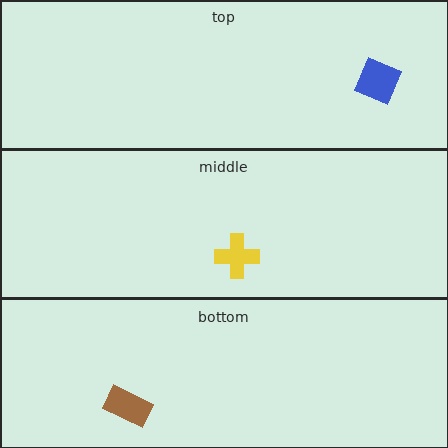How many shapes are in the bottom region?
1.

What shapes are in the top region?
The blue diamond.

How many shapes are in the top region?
1.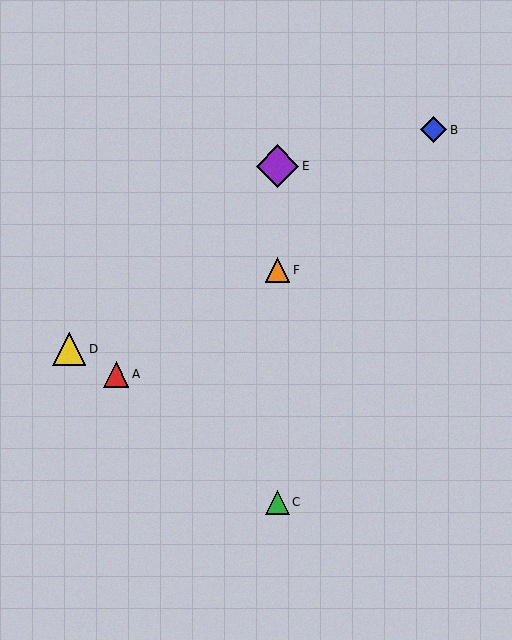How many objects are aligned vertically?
3 objects (C, E, F) are aligned vertically.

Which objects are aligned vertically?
Objects C, E, F are aligned vertically.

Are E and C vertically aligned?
Yes, both are at x≈277.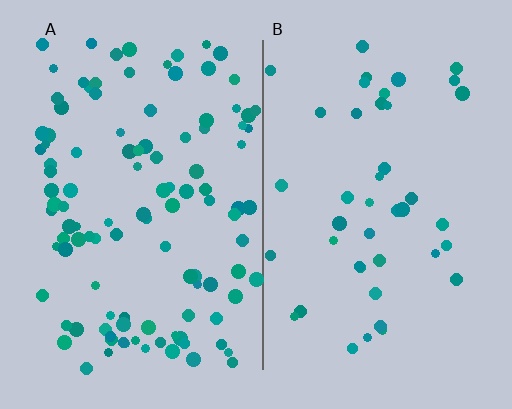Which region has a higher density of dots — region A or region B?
A (the left).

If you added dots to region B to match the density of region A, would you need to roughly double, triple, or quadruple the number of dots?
Approximately triple.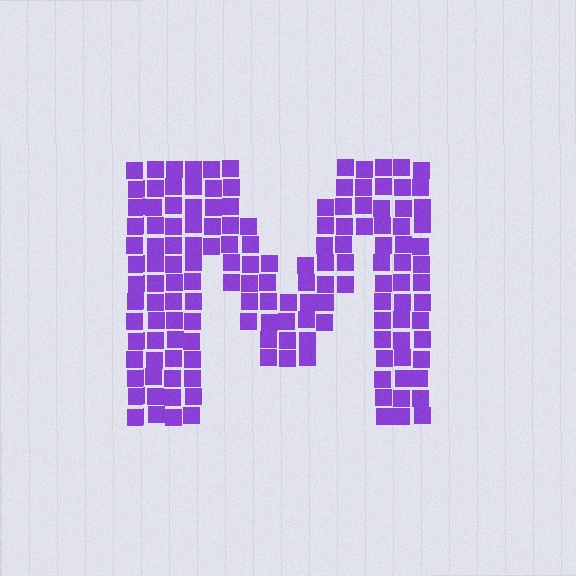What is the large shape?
The large shape is the letter M.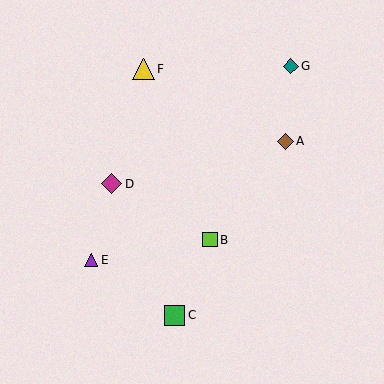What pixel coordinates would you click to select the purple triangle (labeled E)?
Click at (91, 260) to select the purple triangle E.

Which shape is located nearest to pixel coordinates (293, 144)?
The brown diamond (labeled A) at (285, 141) is nearest to that location.